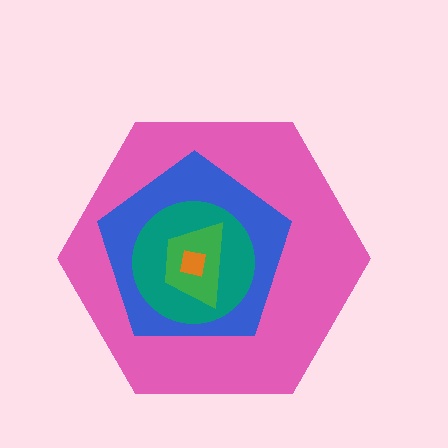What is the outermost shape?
The pink hexagon.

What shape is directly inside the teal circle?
The green trapezoid.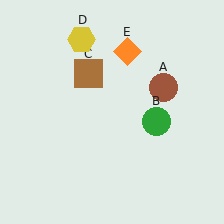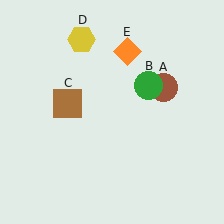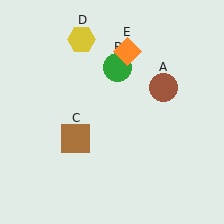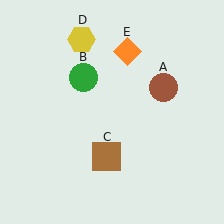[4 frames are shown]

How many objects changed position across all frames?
2 objects changed position: green circle (object B), brown square (object C).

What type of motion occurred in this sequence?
The green circle (object B), brown square (object C) rotated counterclockwise around the center of the scene.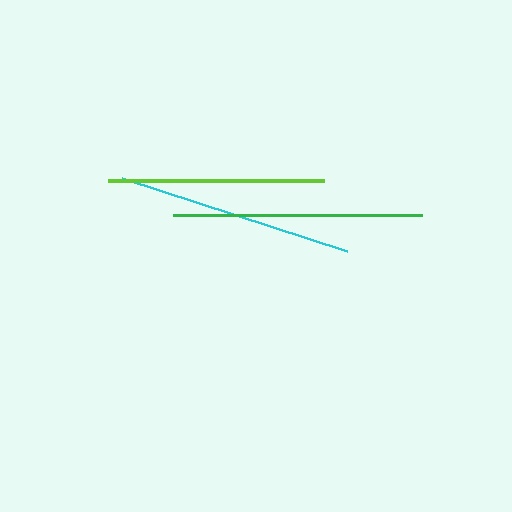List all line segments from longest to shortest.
From longest to shortest: green, cyan, lime.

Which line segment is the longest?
The green line is the longest at approximately 249 pixels.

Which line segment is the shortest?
The lime line is the shortest at approximately 215 pixels.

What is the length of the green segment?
The green segment is approximately 249 pixels long.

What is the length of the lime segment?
The lime segment is approximately 215 pixels long.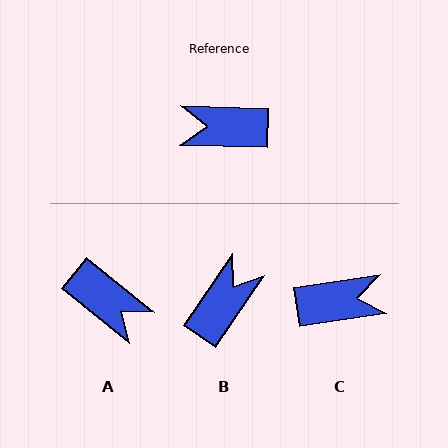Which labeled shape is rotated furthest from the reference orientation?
C, about 170 degrees away.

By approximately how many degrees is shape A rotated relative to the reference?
Approximately 143 degrees counter-clockwise.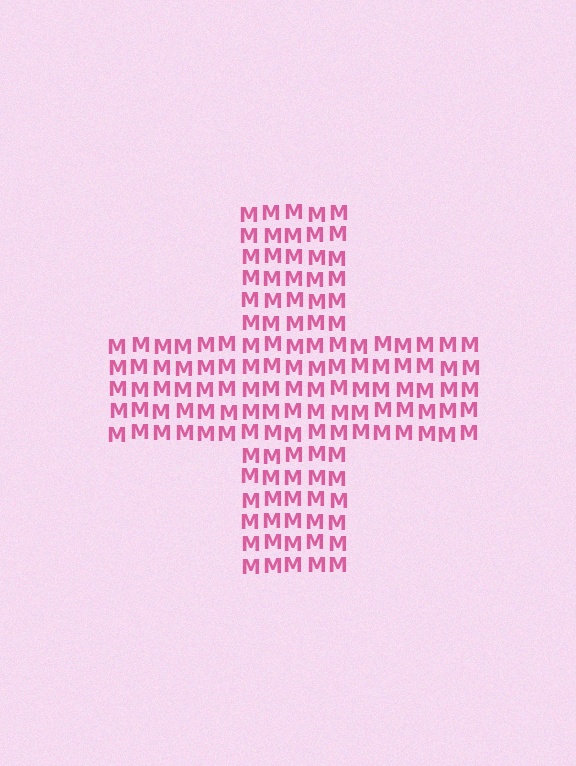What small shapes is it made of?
It is made of small letter M's.